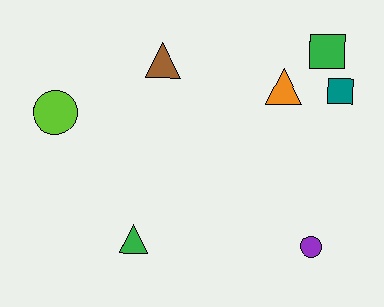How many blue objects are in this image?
There are no blue objects.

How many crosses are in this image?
There are no crosses.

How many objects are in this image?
There are 7 objects.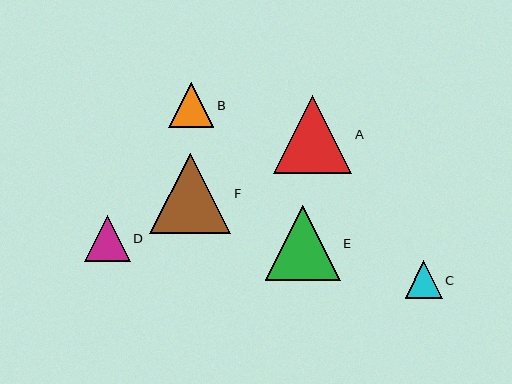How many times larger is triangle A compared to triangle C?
Triangle A is approximately 2.1 times the size of triangle C.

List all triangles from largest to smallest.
From largest to smallest: F, A, E, D, B, C.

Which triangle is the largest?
Triangle F is the largest with a size of approximately 81 pixels.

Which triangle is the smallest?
Triangle C is the smallest with a size of approximately 37 pixels.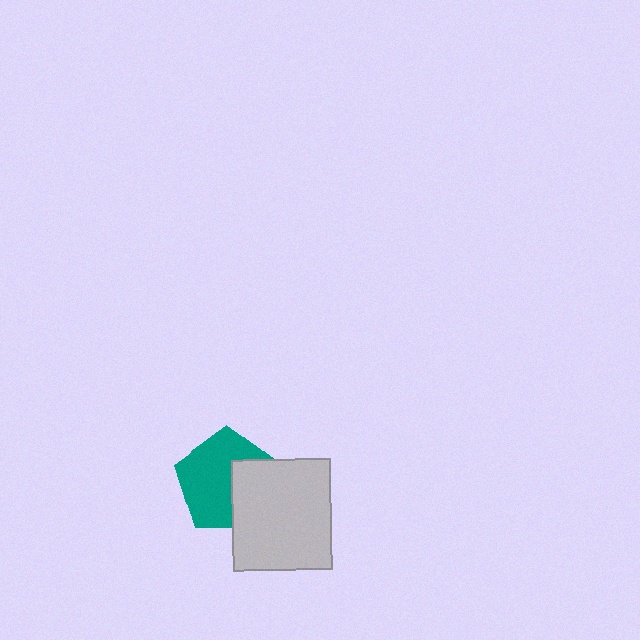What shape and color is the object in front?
The object in front is a light gray rectangle.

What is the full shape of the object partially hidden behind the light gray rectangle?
The partially hidden object is a teal pentagon.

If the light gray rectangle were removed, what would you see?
You would see the complete teal pentagon.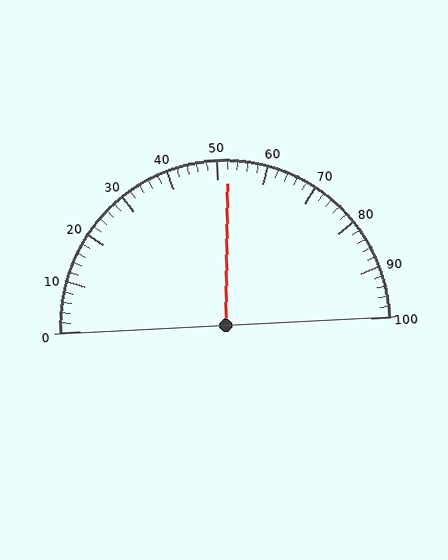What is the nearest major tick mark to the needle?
The nearest major tick mark is 50.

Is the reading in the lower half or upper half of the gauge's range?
The reading is in the upper half of the range (0 to 100).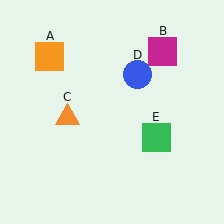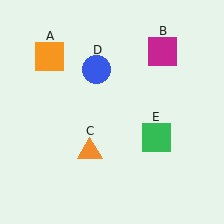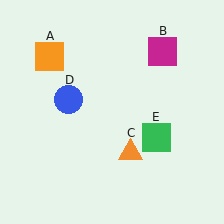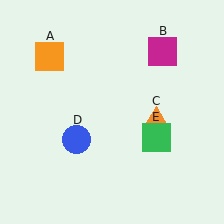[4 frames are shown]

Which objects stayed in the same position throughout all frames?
Orange square (object A) and magenta square (object B) and green square (object E) remained stationary.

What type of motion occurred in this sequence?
The orange triangle (object C), blue circle (object D) rotated counterclockwise around the center of the scene.